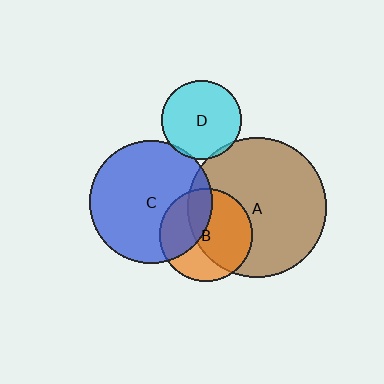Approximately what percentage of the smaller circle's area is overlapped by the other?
Approximately 60%.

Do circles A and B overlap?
Yes.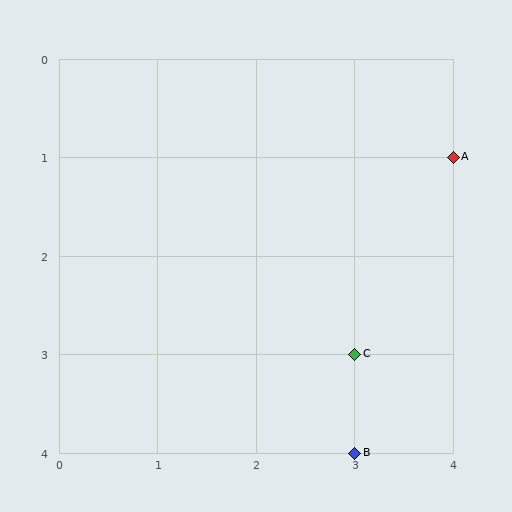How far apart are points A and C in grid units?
Points A and C are 1 column and 2 rows apart (about 2.2 grid units diagonally).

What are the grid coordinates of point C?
Point C is at grid coordinates (3, 3).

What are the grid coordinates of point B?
Point B is at grid coordinates (3, 4).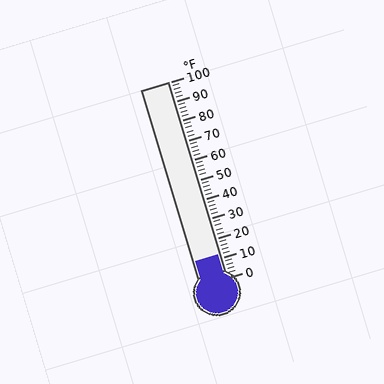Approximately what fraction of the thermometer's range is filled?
The thermometer is filled to approximately 10% of its range.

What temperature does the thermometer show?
The thermometer shows approximately 12°F.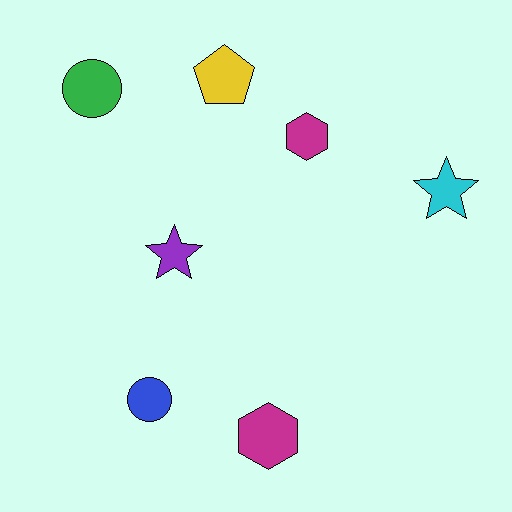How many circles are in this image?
There are 2 circles.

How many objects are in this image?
There are 7 objects.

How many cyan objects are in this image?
There is 1 cyan object.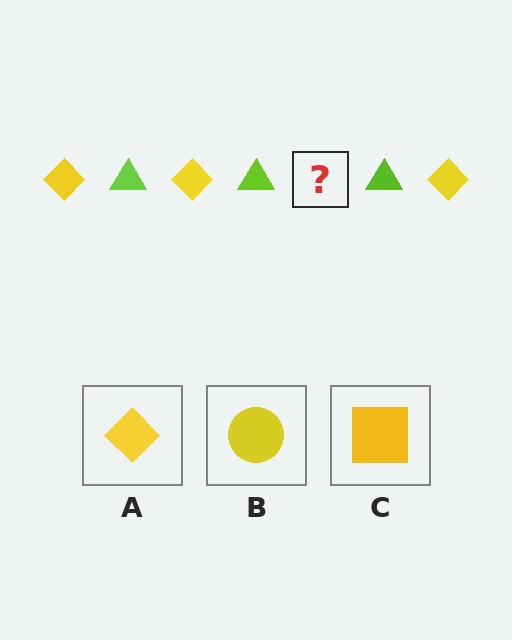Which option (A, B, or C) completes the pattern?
A.